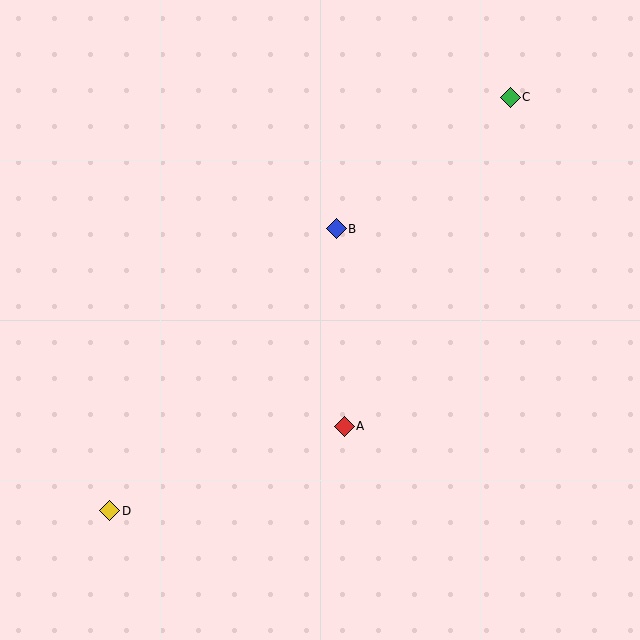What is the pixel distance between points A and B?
The distance between A and B is 198 pixels.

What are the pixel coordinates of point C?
Point C is at (510, 97).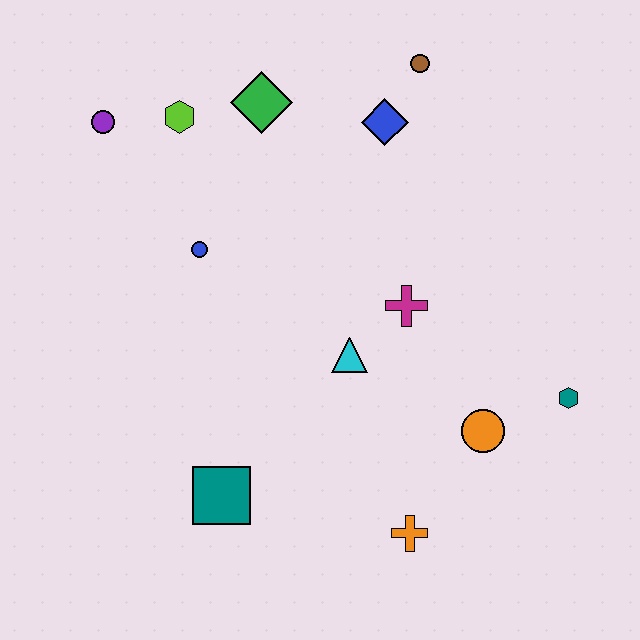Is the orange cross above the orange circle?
No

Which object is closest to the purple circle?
The lime hexagon is closest to the purple circle.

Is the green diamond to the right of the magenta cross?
No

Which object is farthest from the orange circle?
The purple circle is farthest from the orange circle.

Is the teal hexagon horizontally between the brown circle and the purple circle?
No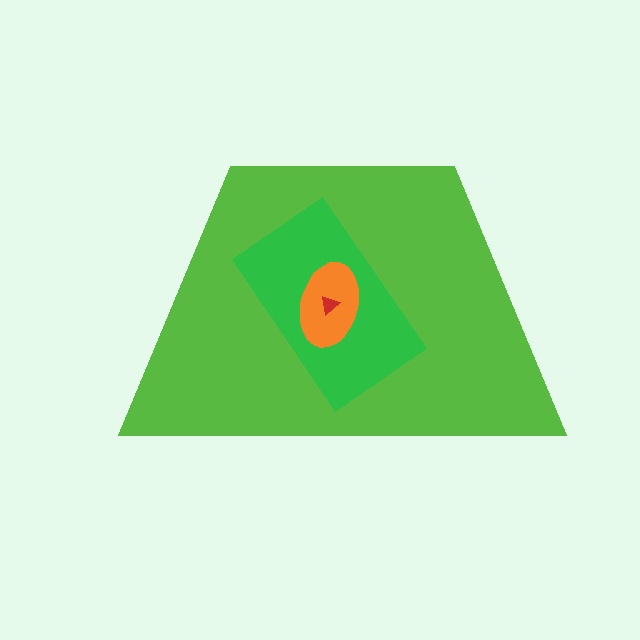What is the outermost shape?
The lime trapezoid.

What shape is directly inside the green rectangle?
The orange ellipse.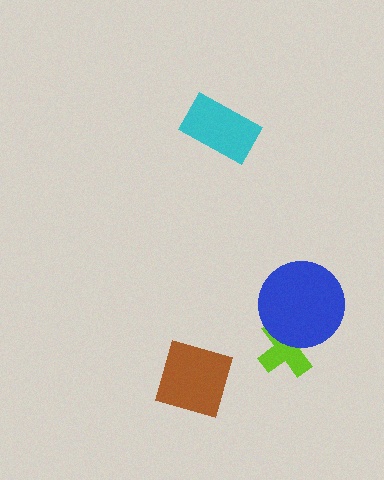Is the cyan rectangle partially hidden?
No, no other shape covers it.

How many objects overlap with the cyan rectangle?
0 objects overlap with the cyan rectangle.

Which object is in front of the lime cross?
The blue circle is in front of the lime cross.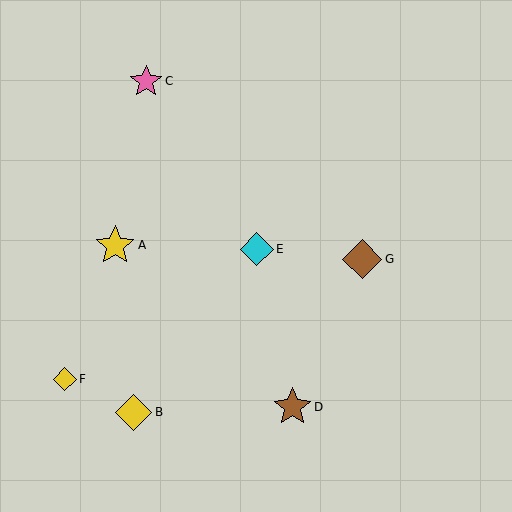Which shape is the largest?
The yellow star (labeled A) is the largest.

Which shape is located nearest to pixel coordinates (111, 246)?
The yellow star (labeled A) at (115, 245) is nearest to that location.